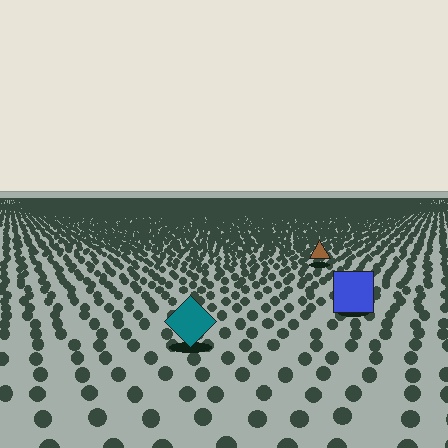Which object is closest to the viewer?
The teal diamond is closest. The texture marks near it are larger and more spread out.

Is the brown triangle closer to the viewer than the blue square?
No. The blue square is closer — you can tell from the texture gradient: the ground texture is coarser near it.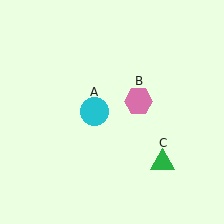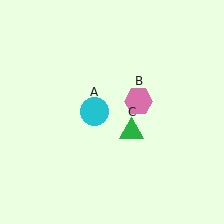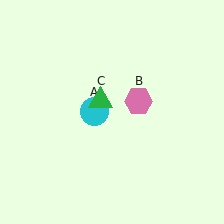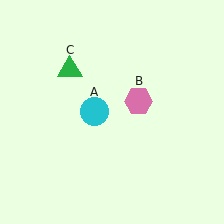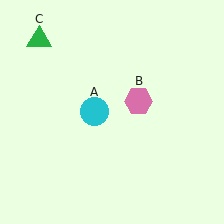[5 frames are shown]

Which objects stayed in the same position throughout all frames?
Cyan circle (object A) and pink hexagon (object B) remained stationary.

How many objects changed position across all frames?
1 object changed position: green triangle (object C).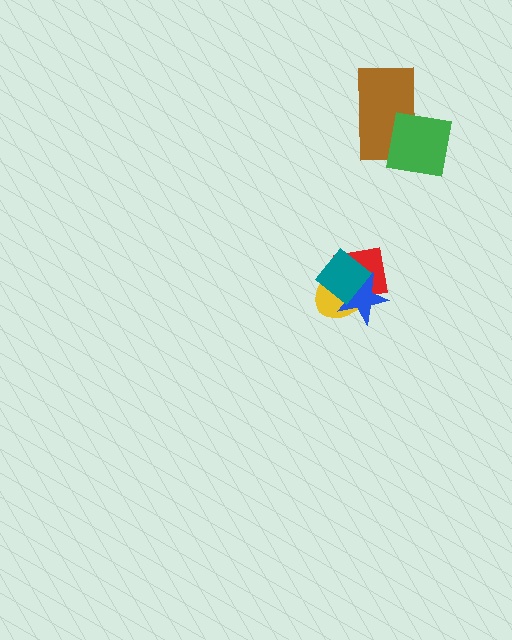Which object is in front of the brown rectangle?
The green square is in front of the brown rectangle.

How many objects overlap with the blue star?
3 objects overlap with the blue star.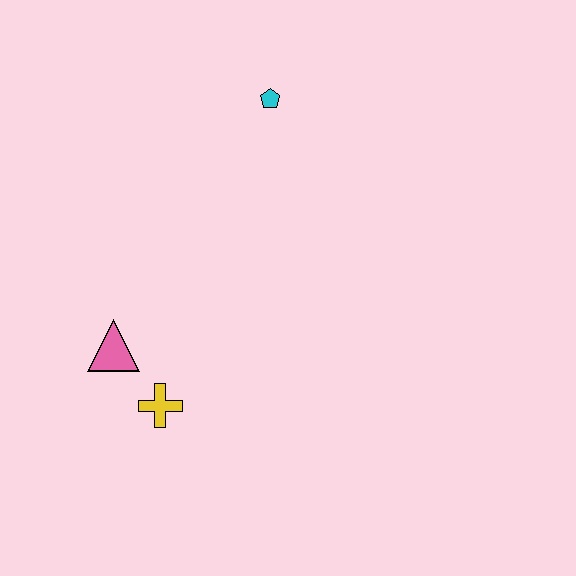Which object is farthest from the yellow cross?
The cyan pentagon is farthest from the yellow cross.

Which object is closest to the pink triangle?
The yellow cross is closest to the pink triangle.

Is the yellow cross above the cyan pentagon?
No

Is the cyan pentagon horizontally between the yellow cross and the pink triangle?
No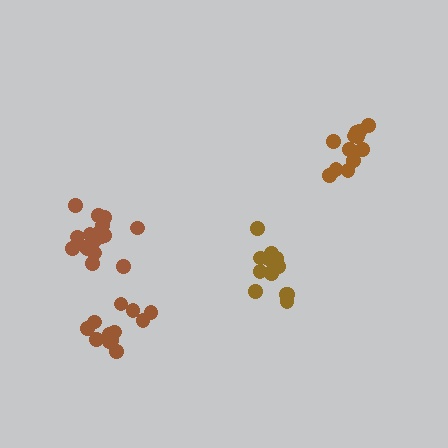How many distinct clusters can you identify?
There are 4 distinct clusters.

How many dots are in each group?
Group 1: 13 dots, Group 2: 12 dots, Group 3: 18 dots, Group 4: 13 dots (56 total).